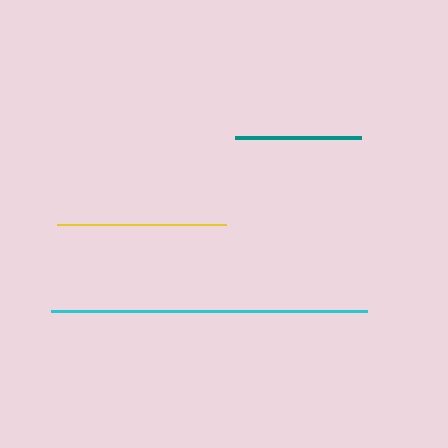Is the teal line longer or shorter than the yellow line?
The yellow line is longer than the teal line.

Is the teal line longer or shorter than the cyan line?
The cyan line is longer than the teal line.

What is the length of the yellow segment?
The yellow segment is approximately 169 pixels long.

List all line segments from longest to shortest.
From longest to shortest: cyan, yellow, teal.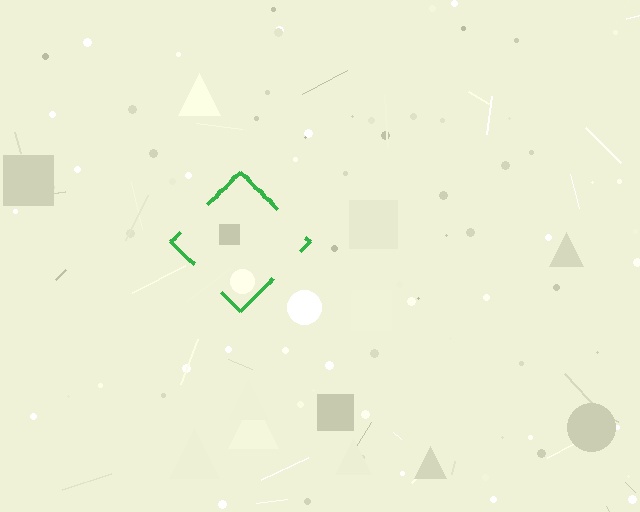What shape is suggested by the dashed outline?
The dashed outline suggests a diamond.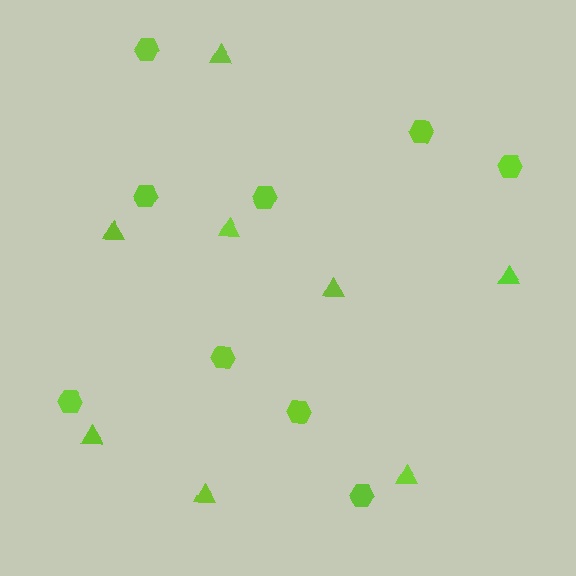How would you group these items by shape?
There are 2 groups: one group of triangles (8) and one group of hexagons (9).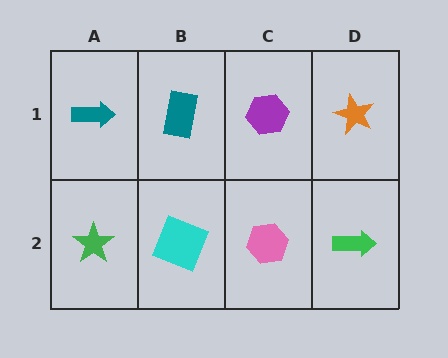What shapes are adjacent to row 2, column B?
A teal rectangle (row 1, column B), a green star (row 2, column A), a pink hexagon (row 2, column C).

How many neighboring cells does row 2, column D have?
2.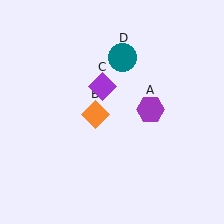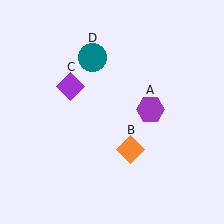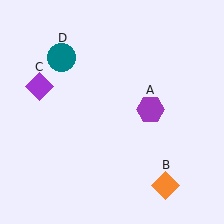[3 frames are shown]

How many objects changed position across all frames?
3 objects changed position: orange diamond (object B), purple diamond (object C), teal circle (object D).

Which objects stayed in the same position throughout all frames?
Purple hexagon (object A) remained stationary.